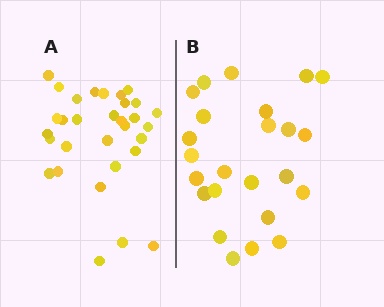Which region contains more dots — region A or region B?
Region A (the left region) has more dots.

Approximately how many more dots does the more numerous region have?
Region A has roughly 8 or so more dots than region B.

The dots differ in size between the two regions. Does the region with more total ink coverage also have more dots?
No. Region B has more total ink coverage because its dots are larger, but region A actually contains more individual dots. Total area can be misleading — the number of items is what matters here.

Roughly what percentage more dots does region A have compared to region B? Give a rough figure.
About 30% more.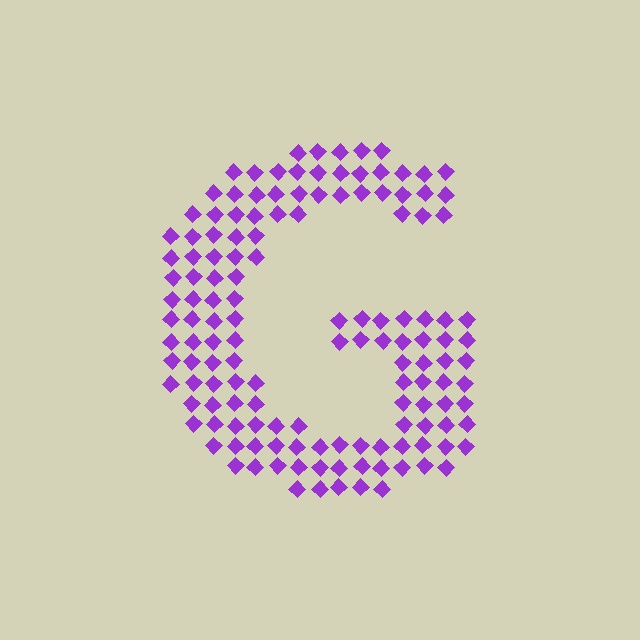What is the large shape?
The large shape is the letter G.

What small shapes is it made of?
It is made of small diamonds.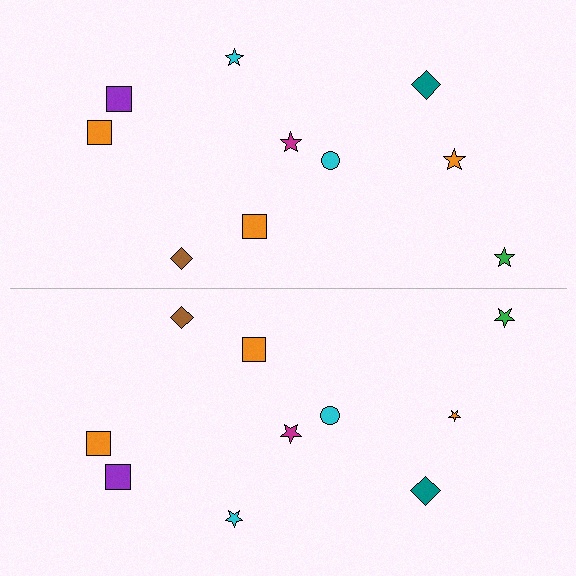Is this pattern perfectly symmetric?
No, the pattern is not perfectly symmetric. The orange star on the bottom side has a different size than its mirror counterpart.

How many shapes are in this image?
There are 20 shapes in this image.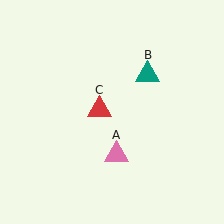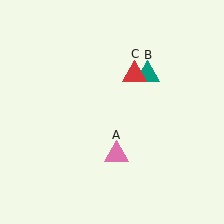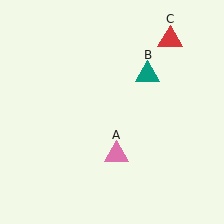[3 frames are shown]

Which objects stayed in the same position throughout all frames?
Pink triangle (object A) and teal triangle (object B) remained stationary.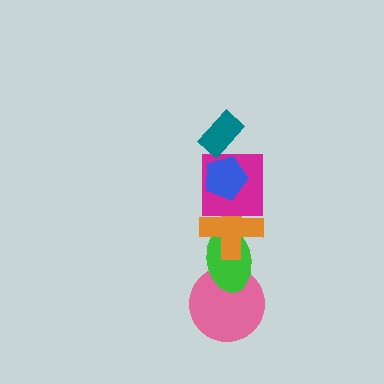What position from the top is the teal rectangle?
The teal rectangle is 1st from the top.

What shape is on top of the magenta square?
The blue pentagon is on top of the magenta square.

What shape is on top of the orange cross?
The magenta square is on top of the orange cross.